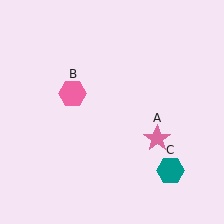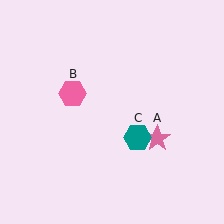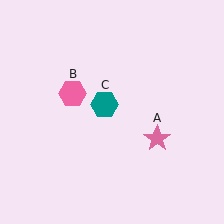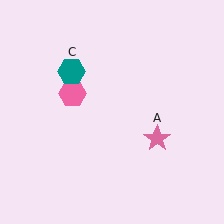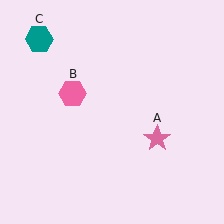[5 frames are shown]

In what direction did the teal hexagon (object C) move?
The teal hexagon (object C) moved up and to the left.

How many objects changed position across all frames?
1 object changed position: teal hexagon (object C).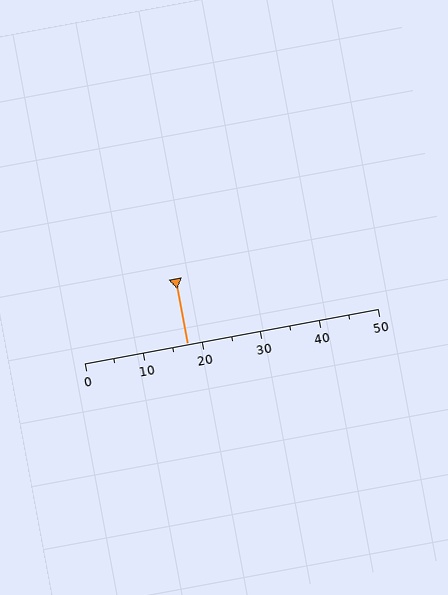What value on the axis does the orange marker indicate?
The marker indicates approximately 17.5.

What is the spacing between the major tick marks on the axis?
The major ticks are spaced 10 apart.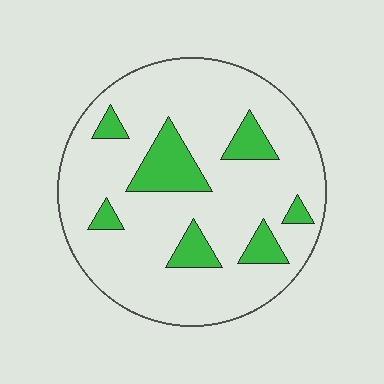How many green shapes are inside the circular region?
7.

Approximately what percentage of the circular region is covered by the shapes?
Approximately 15%.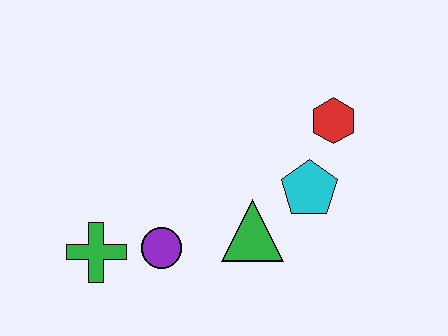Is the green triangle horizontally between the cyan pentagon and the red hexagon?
No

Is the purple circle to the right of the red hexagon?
No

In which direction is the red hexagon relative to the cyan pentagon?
The red hexagon is above the cyan pentagon.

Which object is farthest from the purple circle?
The red hexagon is farthest from the purple circle.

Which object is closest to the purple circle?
The green cross is closest to the purple circle.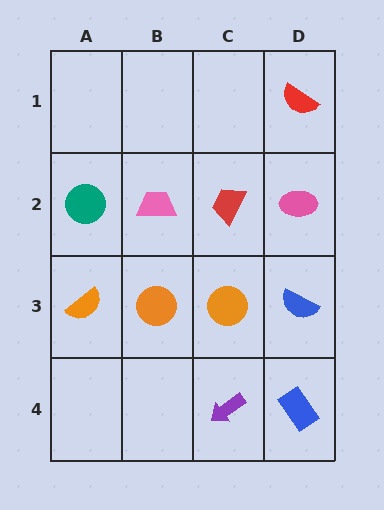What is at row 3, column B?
An orange circle.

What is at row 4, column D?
A blue rectangle.